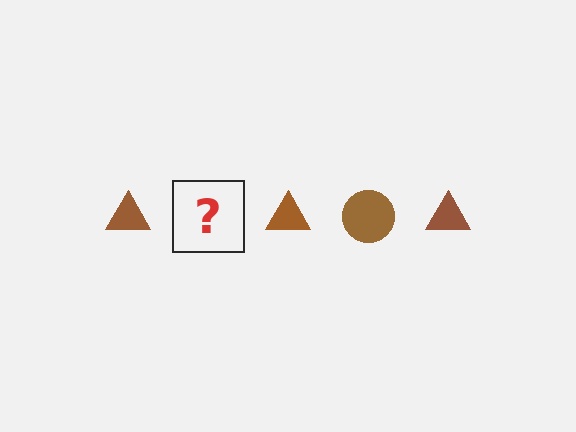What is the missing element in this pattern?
The missing element is a brown circle.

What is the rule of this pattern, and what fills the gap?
The rule is that the pattern cycles through triangle, circle shapes in brown. The gap should be filled with a brown circle.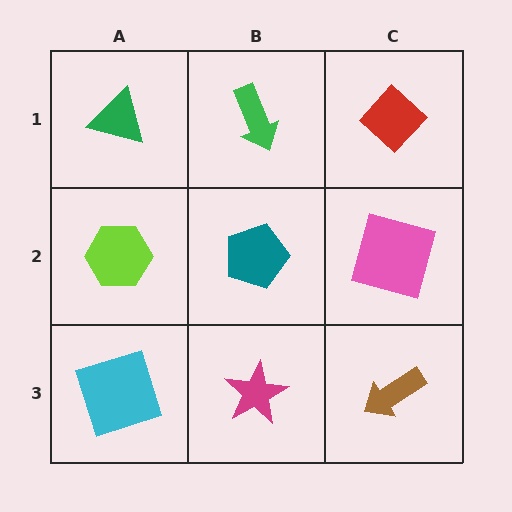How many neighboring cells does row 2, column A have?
3.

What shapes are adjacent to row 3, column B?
A teal pentagon (row 2, column B), a cyan square (row 3, column A), a brown arrow (row 3, column C).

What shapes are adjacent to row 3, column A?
A lime hexagon (row 2, column A), a magenta star (row 3, column B).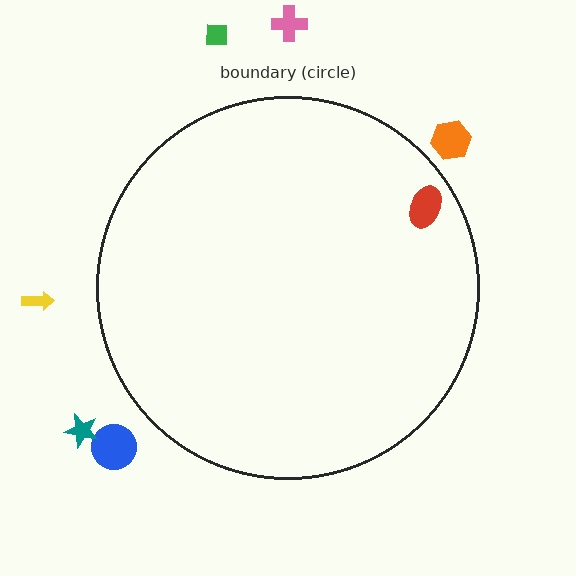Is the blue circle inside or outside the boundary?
Outside.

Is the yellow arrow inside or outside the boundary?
Outside.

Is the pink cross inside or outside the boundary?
Outside.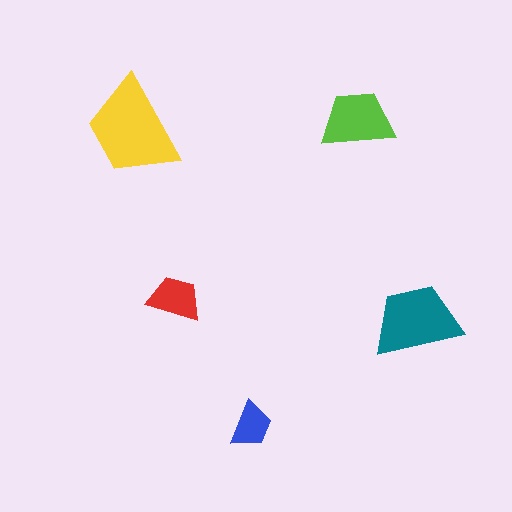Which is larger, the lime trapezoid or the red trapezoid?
The lime one.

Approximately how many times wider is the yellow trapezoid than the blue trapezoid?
About 2 times wider.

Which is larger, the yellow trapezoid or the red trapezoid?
The yellow one.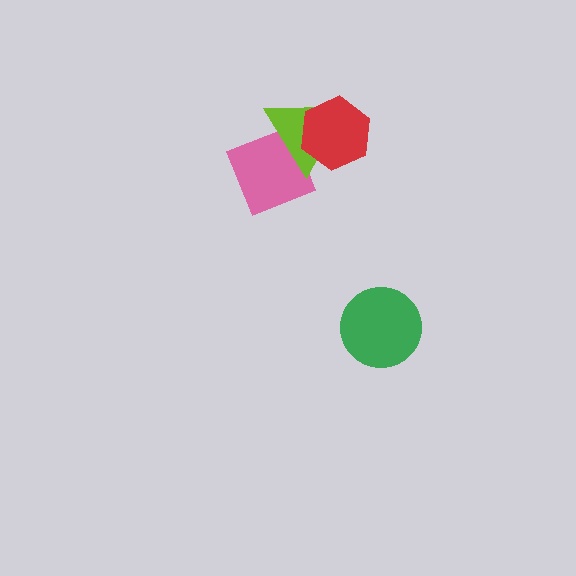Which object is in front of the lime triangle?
The red hexagon is in front of the lime triangle.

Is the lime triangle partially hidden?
Yes, it is partially covered by another shape.